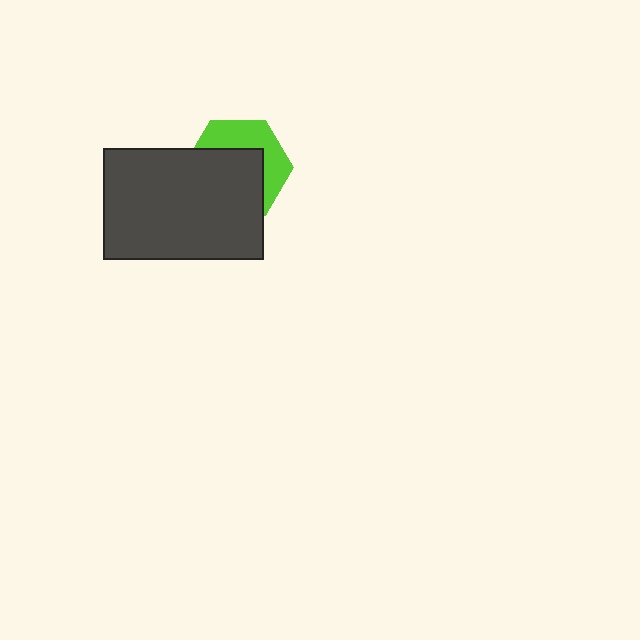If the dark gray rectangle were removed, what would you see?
You would see the complete lime hexagon.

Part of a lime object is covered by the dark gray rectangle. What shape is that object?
It is a hexagon.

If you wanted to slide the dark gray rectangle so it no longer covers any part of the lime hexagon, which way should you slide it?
Slide it toward the lower-left — that is the most direct way to separate the two shapes.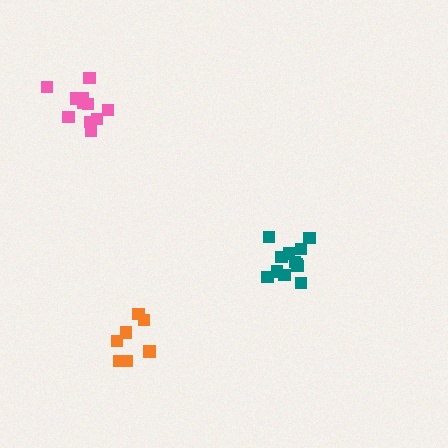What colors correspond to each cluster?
The clusters are colored: orange, teal, pink.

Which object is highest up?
The pink cluster is topmost.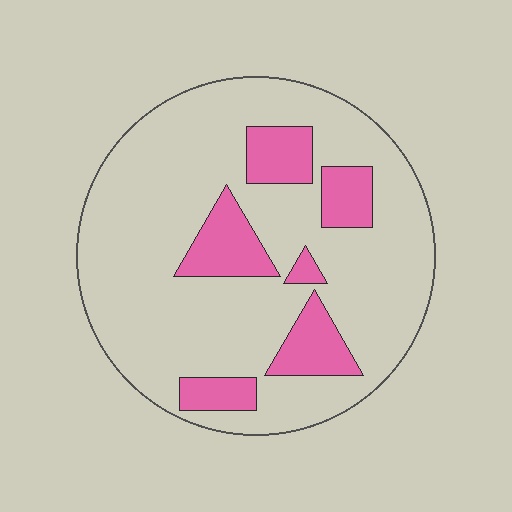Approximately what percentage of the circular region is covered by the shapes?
Approximately 20%.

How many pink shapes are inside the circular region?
6.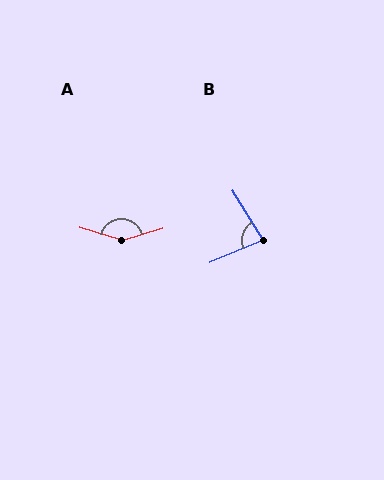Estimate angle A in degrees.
Approximately 147 degrees.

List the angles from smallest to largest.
B (81°), A (147°).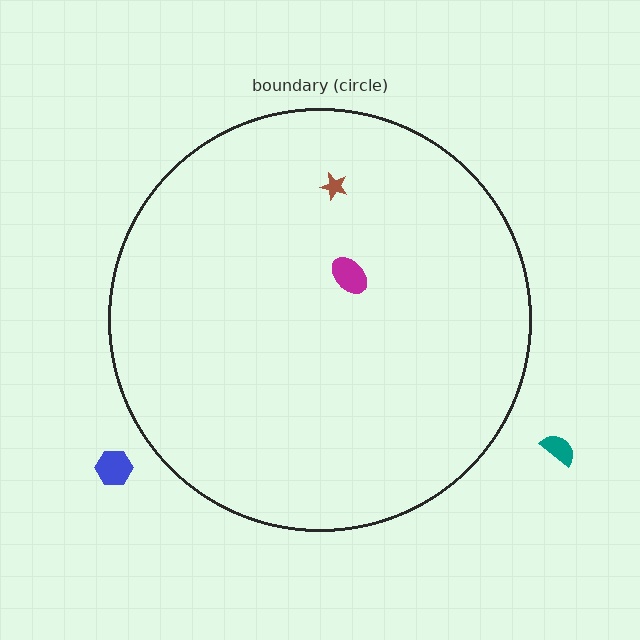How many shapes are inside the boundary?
2 inside, 2 outside.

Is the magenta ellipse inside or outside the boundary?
Inside.